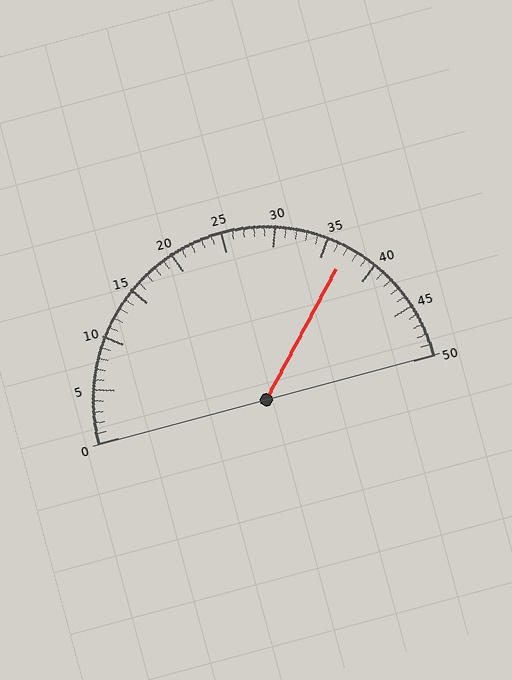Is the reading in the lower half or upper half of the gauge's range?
The reading is in the upper half of the range (0 to 50).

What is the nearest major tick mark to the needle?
The nearest major tick mark is 35.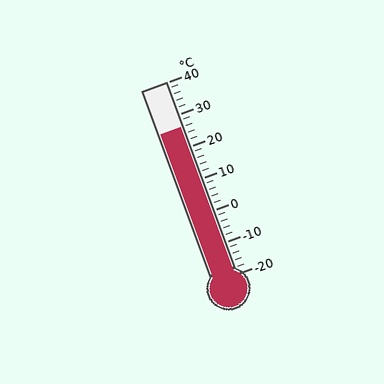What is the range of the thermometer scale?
The thermometer scale ranges from -20°C to 40°C.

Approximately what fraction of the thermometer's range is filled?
The thermometer is filled to approximately 75% of its range.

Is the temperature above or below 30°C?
The temperature is below 30°C.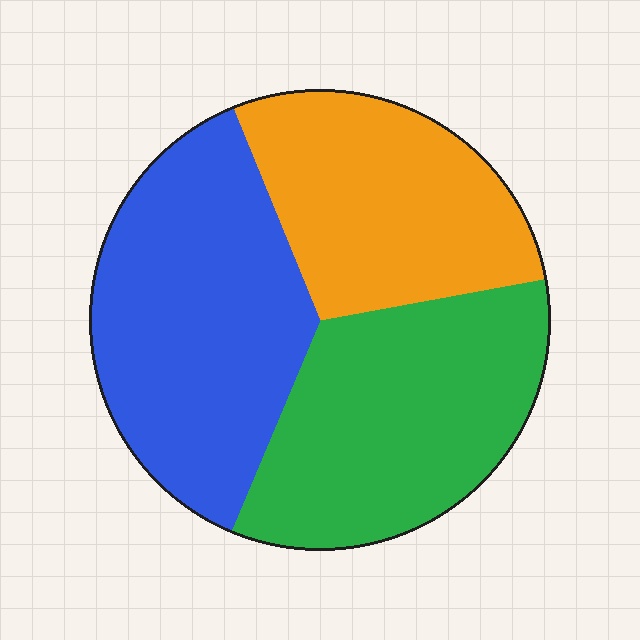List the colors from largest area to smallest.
From largest to smallest: blue, green, orange.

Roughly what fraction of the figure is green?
Green covers 34% of the figure.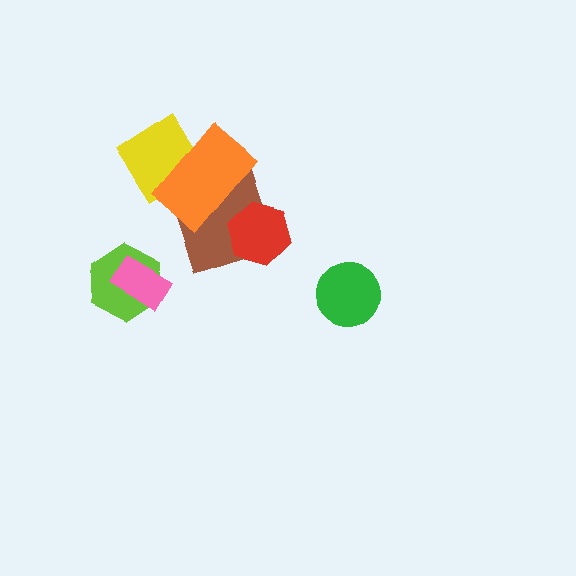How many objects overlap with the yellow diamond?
1 object overlaps with the yellow diamond.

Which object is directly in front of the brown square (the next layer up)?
The red hexagon is directly in front of the brown square.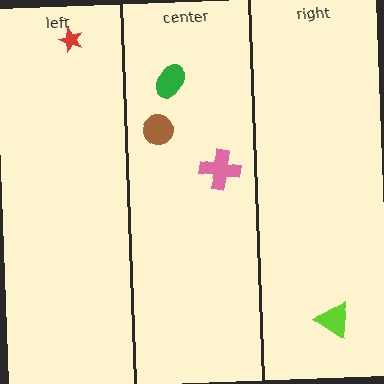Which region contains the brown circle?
The center region.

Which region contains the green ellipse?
The center region.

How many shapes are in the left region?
1.